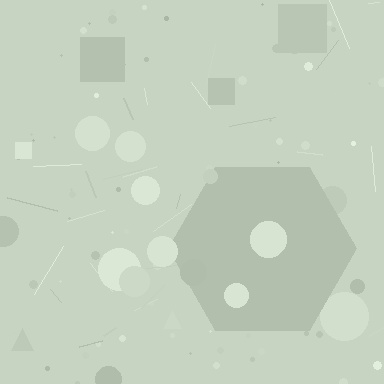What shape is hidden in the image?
A hexagon is hidden in the image.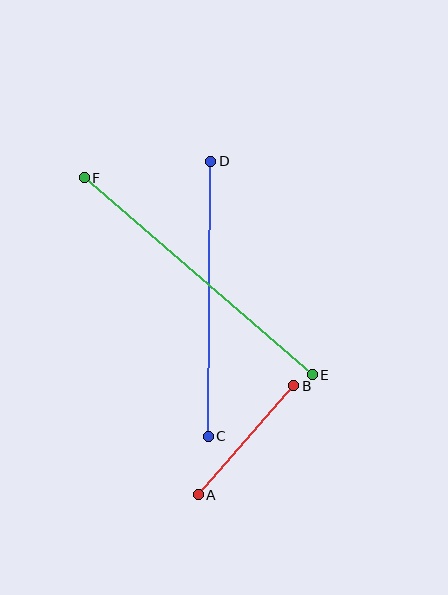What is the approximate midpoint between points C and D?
The midpoint is at approximately (209, 299) pixels.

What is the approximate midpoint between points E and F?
The midpoint is at approximately (198, 276) pixels.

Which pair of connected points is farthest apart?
Points E and F are farthest apart.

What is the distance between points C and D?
The distance is approximately 275 pixels.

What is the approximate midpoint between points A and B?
The midpoint is at approximately (246, 440) pixels.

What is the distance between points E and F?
The distance is approximately 301 pixels.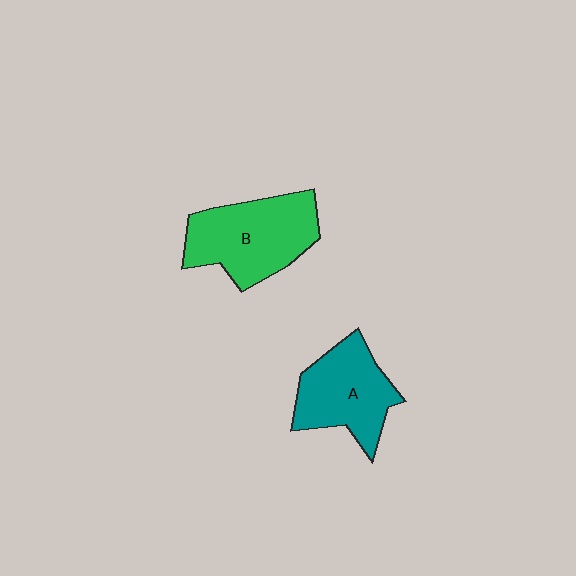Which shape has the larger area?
Shape B (green).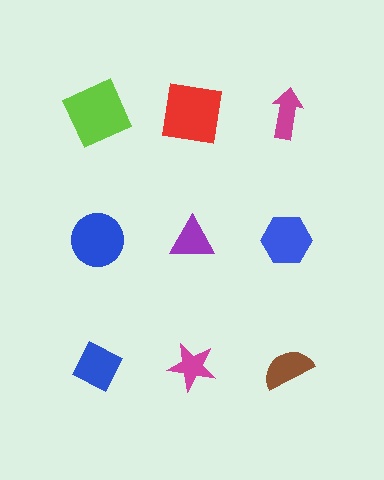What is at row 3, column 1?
A blue diamond.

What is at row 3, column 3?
A brown semicircle.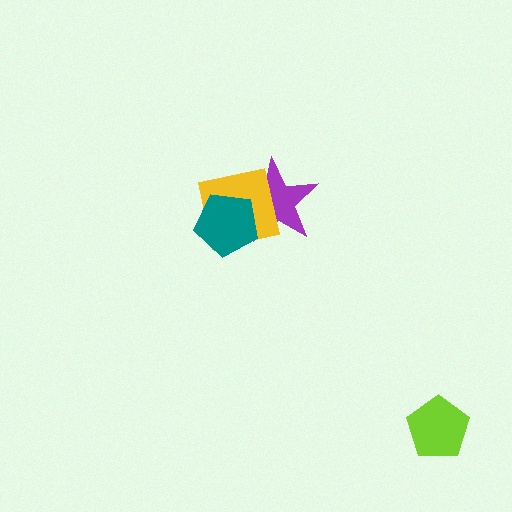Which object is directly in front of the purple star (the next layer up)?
The yellow square is directly in front of the purple star.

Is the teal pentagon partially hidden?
No, no other shape covers it.